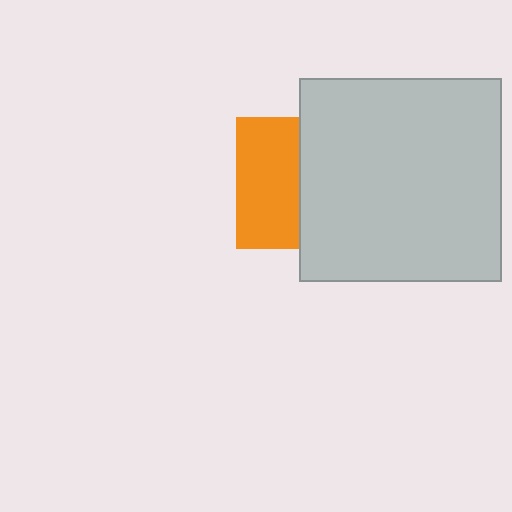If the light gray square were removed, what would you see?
You would see the complete orange square.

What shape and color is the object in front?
The object in front is a light gray square.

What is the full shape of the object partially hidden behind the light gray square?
The partially hidden object is an orange square.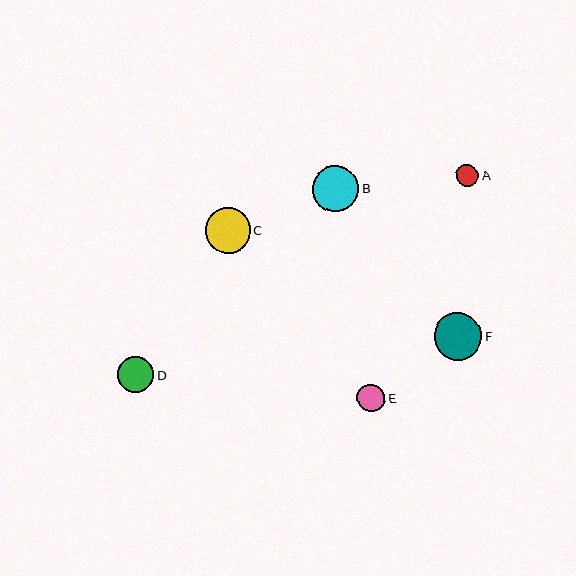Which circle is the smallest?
Circle A is the smallest with a size of approximately 22 pixels.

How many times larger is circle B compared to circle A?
Circle B is approximately 2.1 times the size of circle A.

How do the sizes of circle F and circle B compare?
Circle F and circle B are approximately the same size.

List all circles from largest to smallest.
From largest to smallest: F, B, C, D, E, A.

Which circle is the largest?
Circle F is the largest with a size of approximately 47 pixels.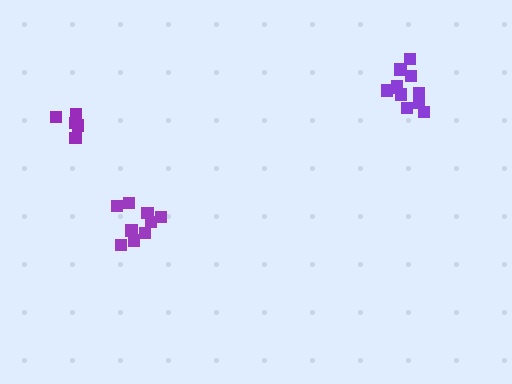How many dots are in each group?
Group 1: 9 dots, Group 2: 11 dots, Group 3: 5 dots (25 total).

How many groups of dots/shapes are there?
There are 3 groups.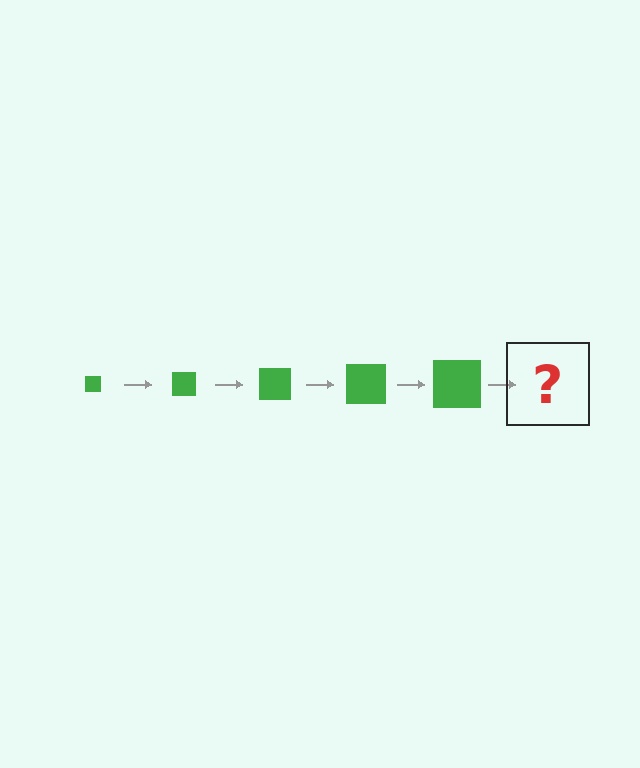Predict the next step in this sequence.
The next step is a green square, larger than the previous one.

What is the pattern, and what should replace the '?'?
The pattern is that the square gets progressively larger each step. The '?' should be a green square, larger than the previous one.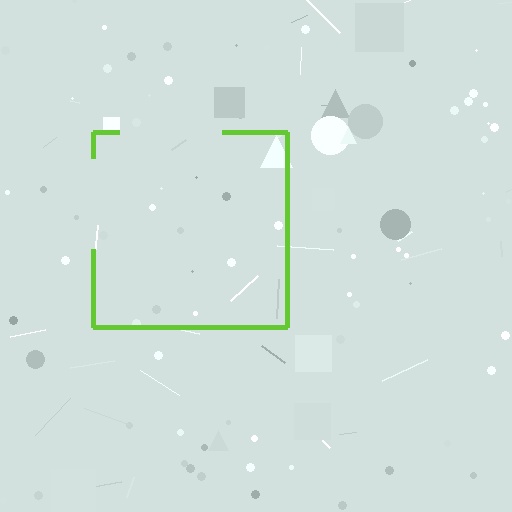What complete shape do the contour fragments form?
The contour fragments form a square.